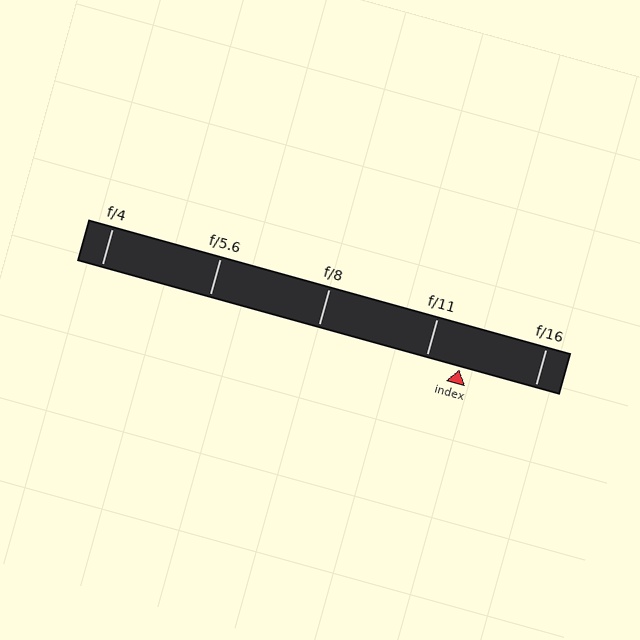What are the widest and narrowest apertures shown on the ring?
The widest aperture shown is f/4 and the narrowest is f/16.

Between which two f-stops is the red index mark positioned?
The index mark is between f/11 and f/16.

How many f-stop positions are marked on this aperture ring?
There are 5 f-stop positions marked.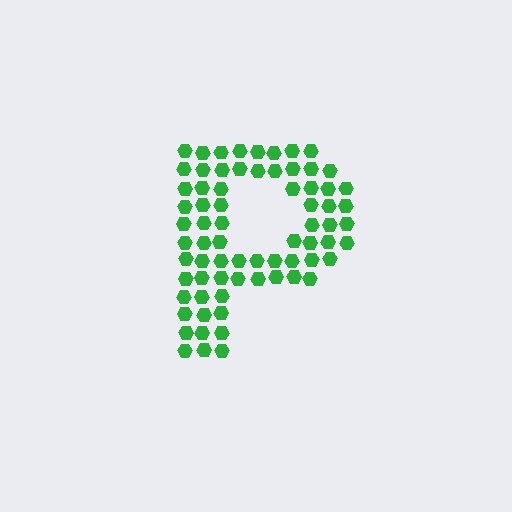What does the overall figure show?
The overall figure shows the letter P.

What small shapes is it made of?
It is made of small hexagons.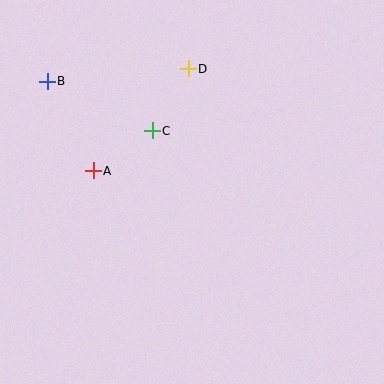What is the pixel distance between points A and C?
The distance between A and C is 71 pixels.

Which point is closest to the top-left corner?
Point B is closest to the top-left corner.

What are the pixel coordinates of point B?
Point B is at (47, 81).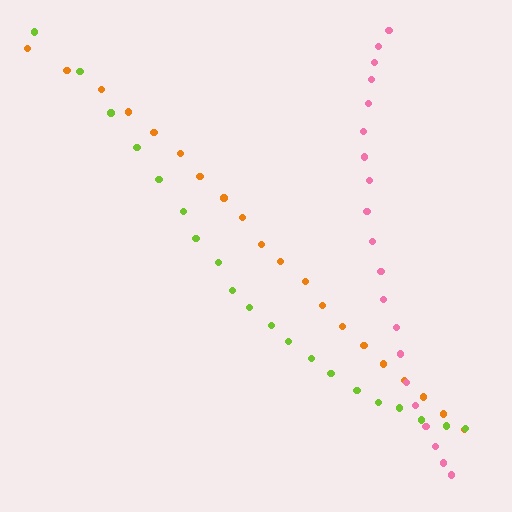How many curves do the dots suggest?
There are 3 distinct paths.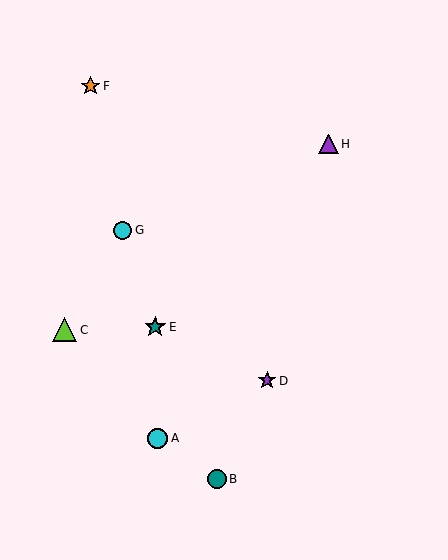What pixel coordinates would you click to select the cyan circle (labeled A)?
Click at (158, 438) to select the cyan circle A.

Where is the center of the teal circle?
The center of the teal circle is at (217, 479).